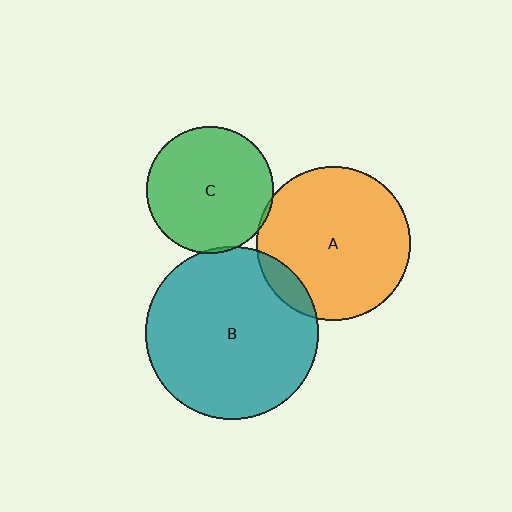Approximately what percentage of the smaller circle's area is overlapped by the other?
Approximately 10%.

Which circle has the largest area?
Circle B (teal).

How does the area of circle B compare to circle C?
Approximately 1.9 times.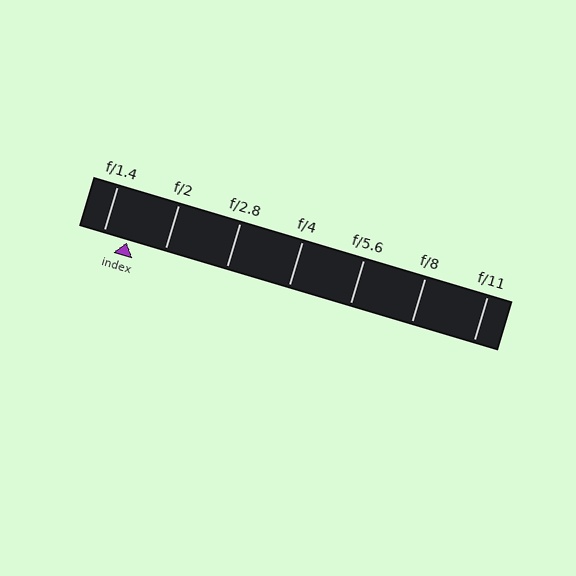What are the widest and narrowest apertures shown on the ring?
The widest aperture shown is f/1.4 and the narrowest is f/11.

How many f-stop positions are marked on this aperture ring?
There are 7 f-stop positions marked.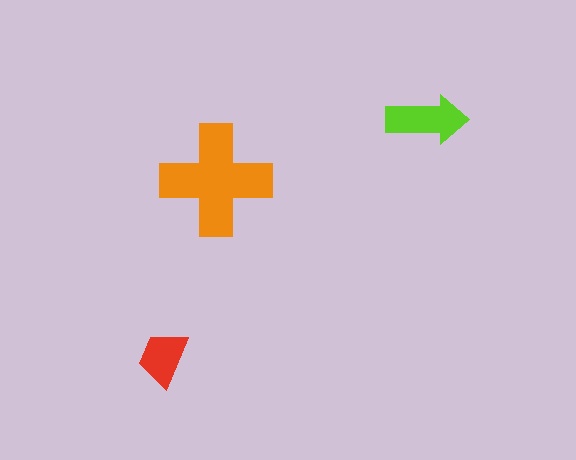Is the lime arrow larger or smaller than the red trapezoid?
Larger.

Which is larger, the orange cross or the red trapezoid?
The orange cross.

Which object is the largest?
The orange cross.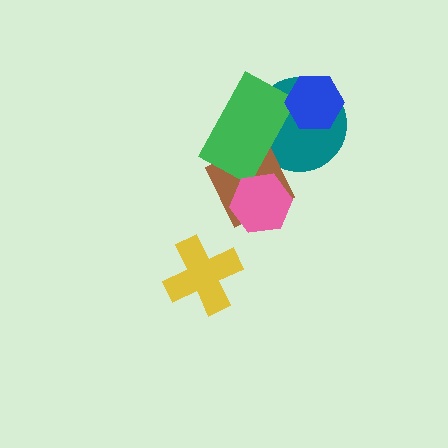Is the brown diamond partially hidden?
Yes, it is partially covered by another shape.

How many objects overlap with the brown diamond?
3 objects overlap with the brown diamond.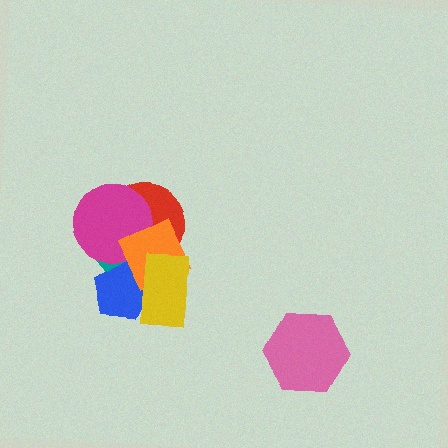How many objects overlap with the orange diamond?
5 objects overlap with the orange diamond.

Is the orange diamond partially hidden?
Yes, it is partially covered by another shape.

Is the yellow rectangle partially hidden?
No, no other shape covers it.